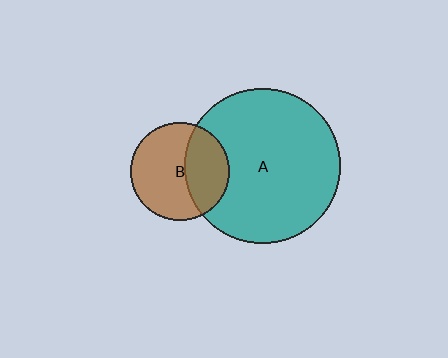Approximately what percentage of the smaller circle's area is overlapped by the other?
Approximately 35%.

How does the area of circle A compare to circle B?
Approximately 2.5 times.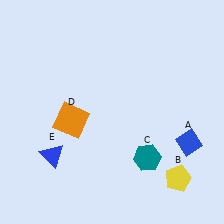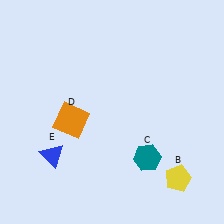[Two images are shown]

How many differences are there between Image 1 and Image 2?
There is 1 difference between the two images.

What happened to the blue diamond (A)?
The blue diamond (A) was removed in Image 2. It was in the bottom-right area of Image 1.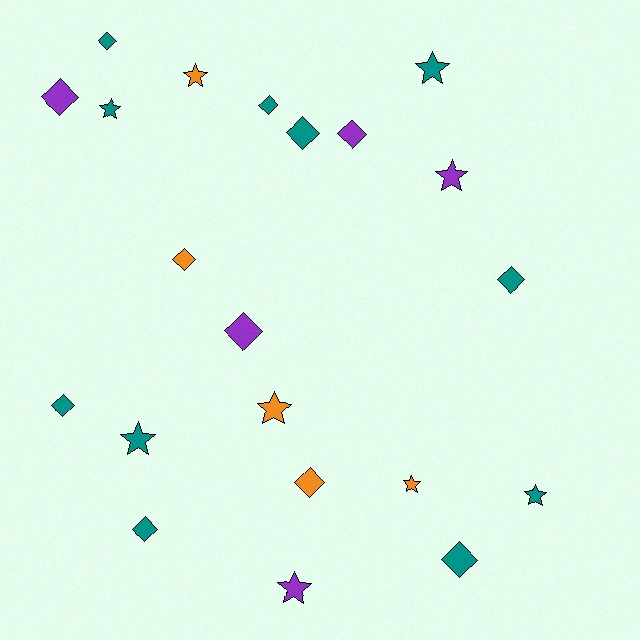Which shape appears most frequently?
Diamond, with 12 objects.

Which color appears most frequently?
Teal, with 11 objects.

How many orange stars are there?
There are 3 orange stars.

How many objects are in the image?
There are 21 objects.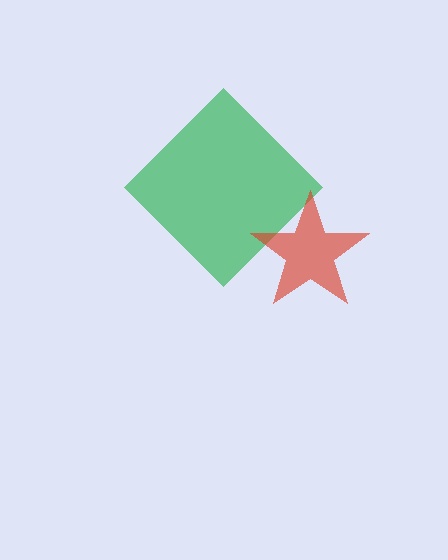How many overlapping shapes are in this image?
There are 2 overlapping shapes in the image.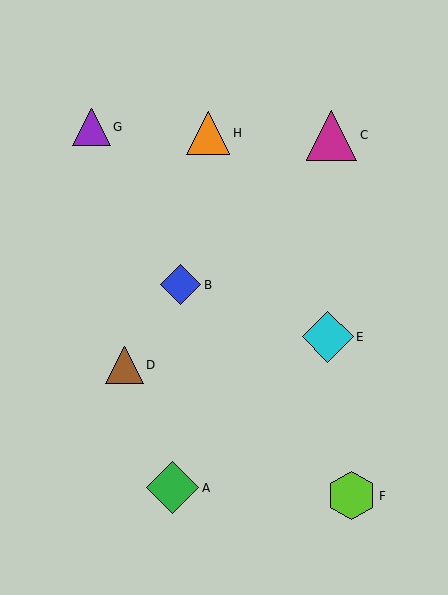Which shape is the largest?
The green diamond (labeled A) is the largest.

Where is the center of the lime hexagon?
The center of the lime hexagon is at (351, 496).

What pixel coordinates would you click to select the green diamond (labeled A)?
Click at (173, 488) to select the green diamond A.